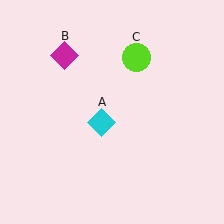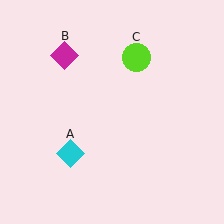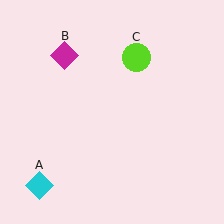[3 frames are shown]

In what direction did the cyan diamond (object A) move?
The cyan diamond (object A) moved down and to the left.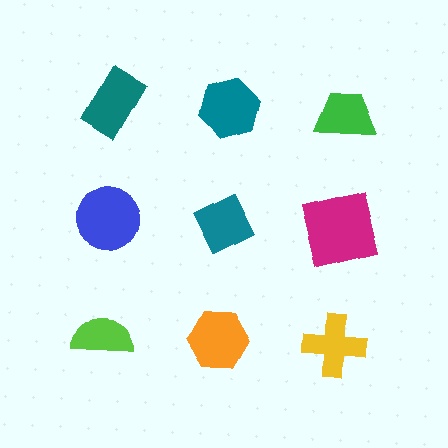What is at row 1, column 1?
A teal rectangle.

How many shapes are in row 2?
3 shapes.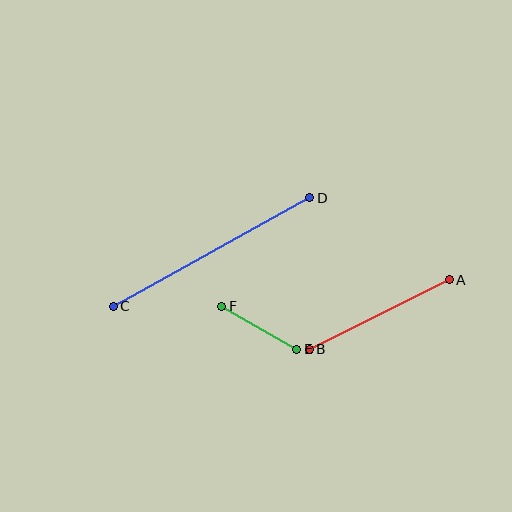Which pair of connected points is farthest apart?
Points C and D are farthest apart.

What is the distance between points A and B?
The distance is approximately 156 pixels.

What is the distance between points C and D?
The distance is approximately 225 pixels.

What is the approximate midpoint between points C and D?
The midpoint is at approximately (212, 252) pixels.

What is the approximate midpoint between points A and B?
The midpoint is at approximately (379, 315) pixels.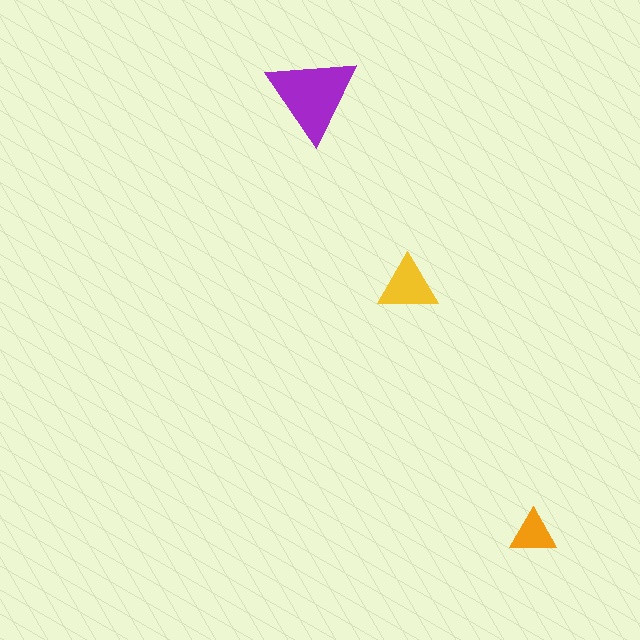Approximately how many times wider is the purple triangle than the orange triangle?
About 2 times wider.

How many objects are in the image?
There are 3 objects in the image.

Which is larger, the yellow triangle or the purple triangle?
The purple one.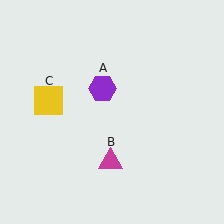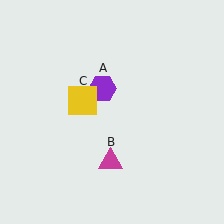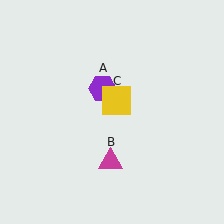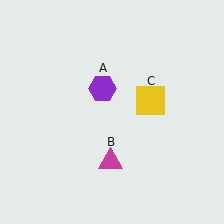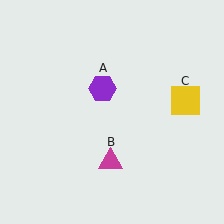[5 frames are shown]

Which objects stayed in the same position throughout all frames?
Purple hexagon (object A) and magenta triangle (object B) remained stationary.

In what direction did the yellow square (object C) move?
The yellow square (object C) moved right.